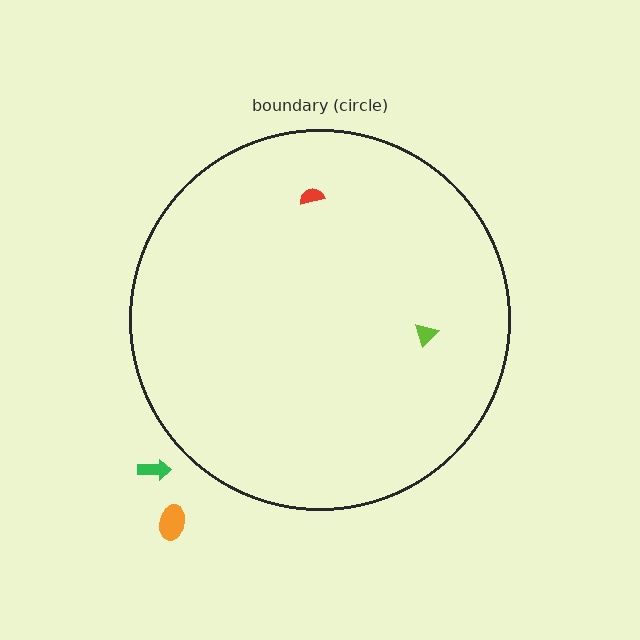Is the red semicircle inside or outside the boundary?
Inside.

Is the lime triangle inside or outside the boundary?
Inside.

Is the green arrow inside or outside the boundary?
Outside.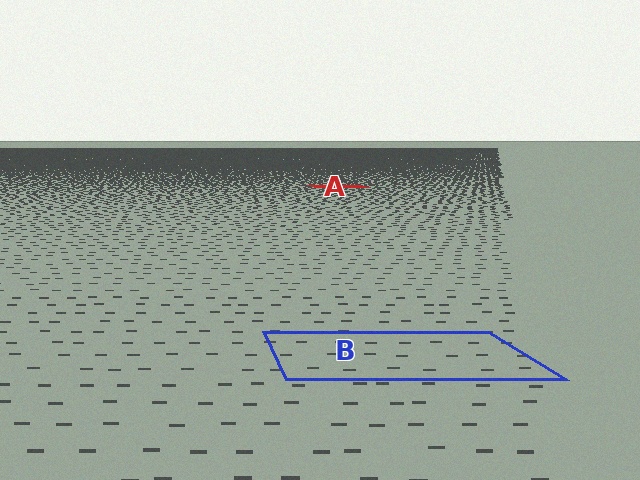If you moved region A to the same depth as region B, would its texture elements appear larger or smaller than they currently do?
They would appear larger. At a closer depth, the same texture elements are projected at a bigger on-screen size.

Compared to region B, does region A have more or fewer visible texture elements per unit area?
Region A has more texture elements per unit area — they are packed more densely because it is farther away.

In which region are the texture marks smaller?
The texture marks are smaller in region A, because it is farther away.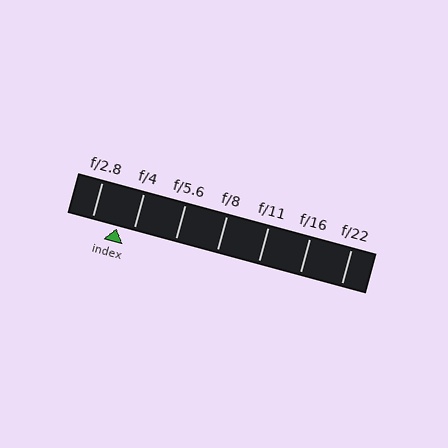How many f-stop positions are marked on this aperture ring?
There are 7 f-stop positions marked.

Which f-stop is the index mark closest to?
The index mark is closest to f/4.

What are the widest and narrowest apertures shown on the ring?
The widest aperture shown is f/2.8 and the narrowest is f/22.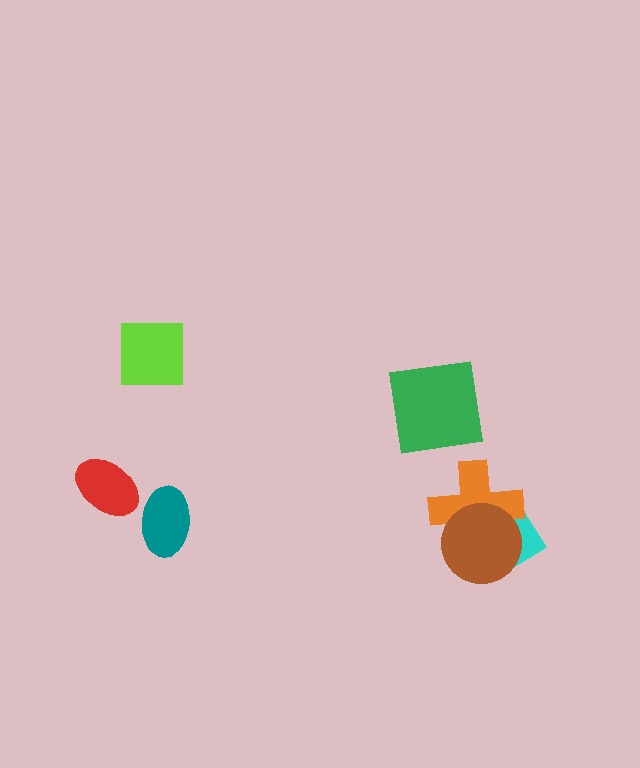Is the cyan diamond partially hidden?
Yes, it is partially covered by another shape.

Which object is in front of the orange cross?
The brown circle is in front of the orange cross.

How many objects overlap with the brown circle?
2 objects overlap with the brown circle.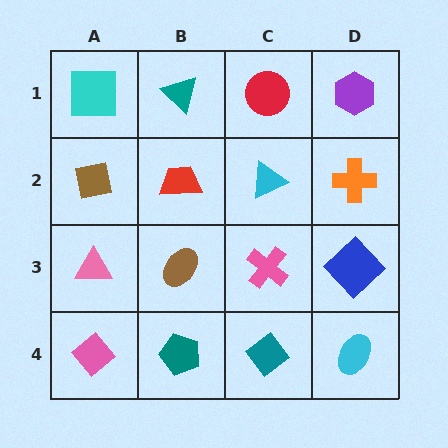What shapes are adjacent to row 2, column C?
A red circle (row 1, column C), a pink cross (row 3, column C), a red trapezoid (row 2, column B), an orange cross (row 2, column D).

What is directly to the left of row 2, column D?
A cyan triangle.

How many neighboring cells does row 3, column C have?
4.